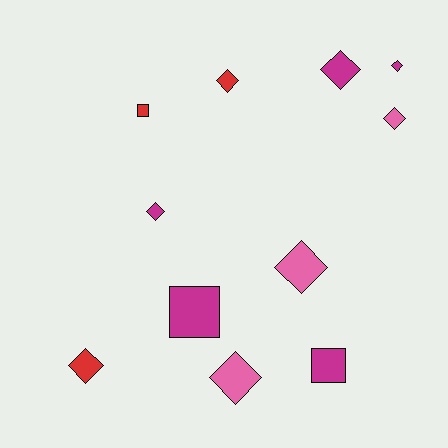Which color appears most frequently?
Magenta, with 5 objects.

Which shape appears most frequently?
Diamond, with 8 objects.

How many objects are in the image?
There are 11 objects.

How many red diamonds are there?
There are 2 red diamonds.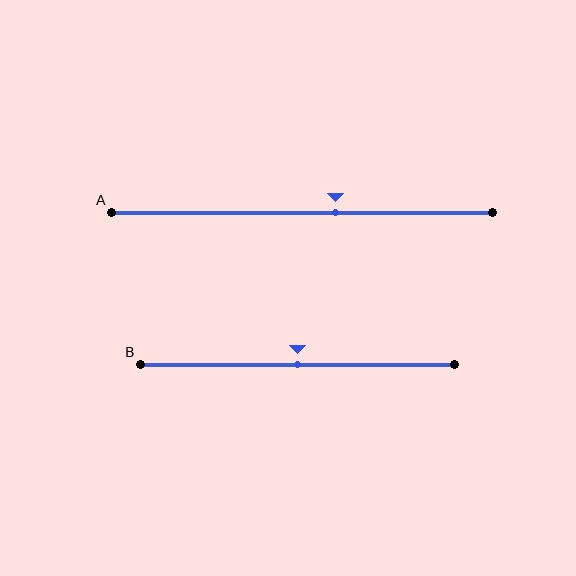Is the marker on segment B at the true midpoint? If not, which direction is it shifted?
Yes, the marker on segment B is at the true midpoint.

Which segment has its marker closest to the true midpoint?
Segment B has its marker closest to the true midpoint.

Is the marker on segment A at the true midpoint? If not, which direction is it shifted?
No, the marker on segment A is shifted to the right by about 9% of the segment length.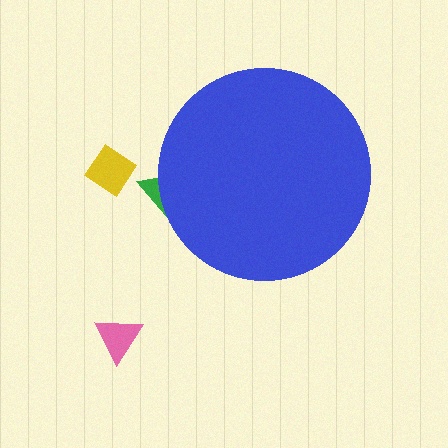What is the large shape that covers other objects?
A blue circle.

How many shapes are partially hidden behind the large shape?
1 shape is partially hidden.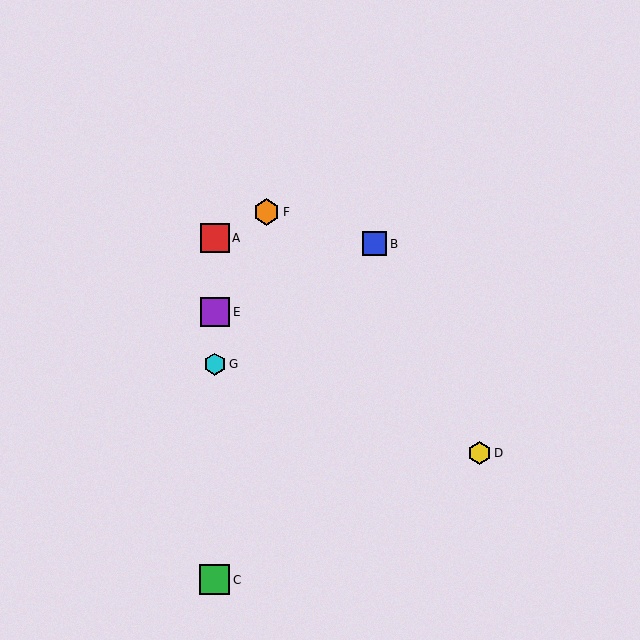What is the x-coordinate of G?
Object G is at x≈215.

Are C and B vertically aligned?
No, C is at x≈215 and B is at x≈375.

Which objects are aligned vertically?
Objects A, C, E, G are aligned vertically.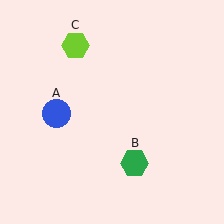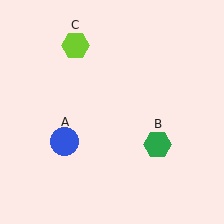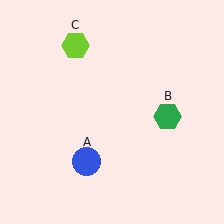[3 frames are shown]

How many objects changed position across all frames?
2 objects changed position: blue circle (object A), green hexagon (object B).